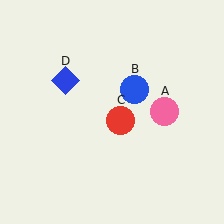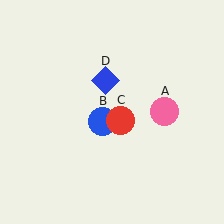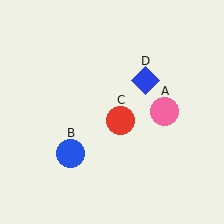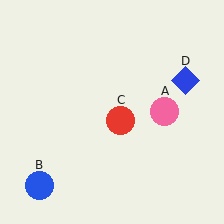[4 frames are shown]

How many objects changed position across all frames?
2 objects changed position: blue circle (object B), blue diamond (object D).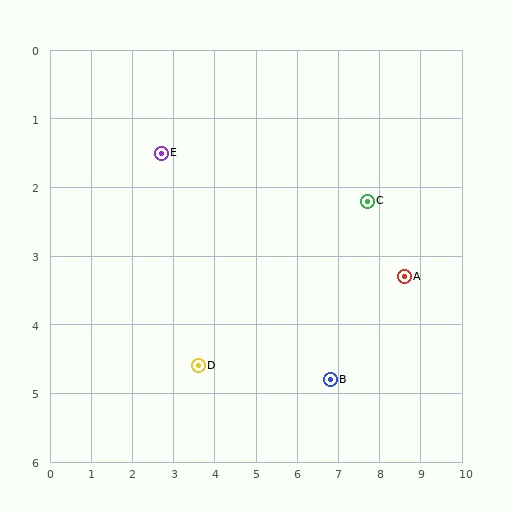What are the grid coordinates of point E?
Point E is at approximately (2.7, 1.5).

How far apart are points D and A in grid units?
Points D and A are about 5.2 grid units apart.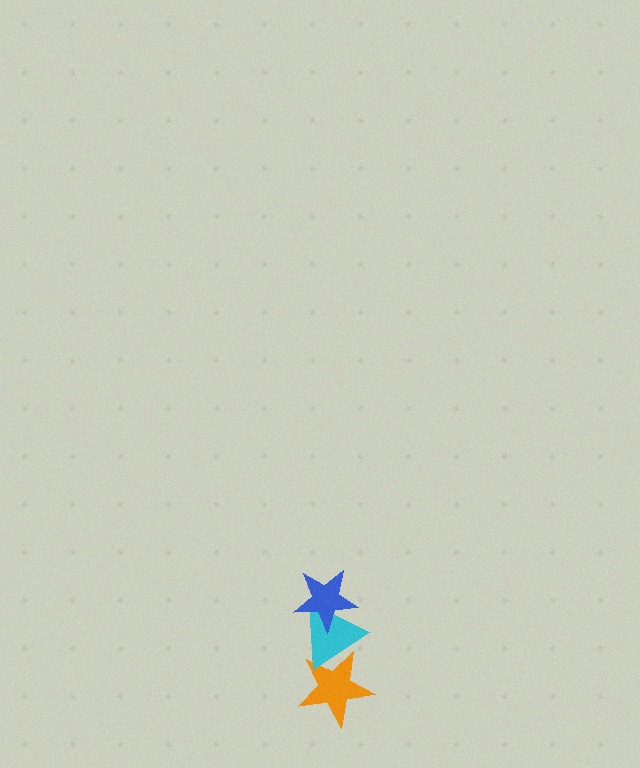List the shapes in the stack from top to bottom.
From top to bottom: the blue star, the cyan triangle, the orange star.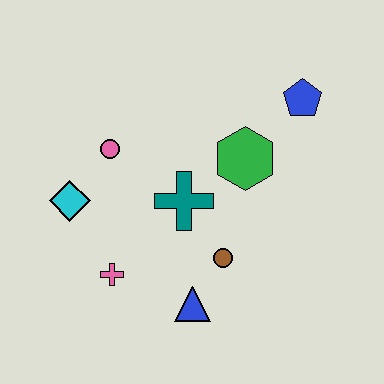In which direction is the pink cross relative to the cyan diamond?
The pink cross is below the cyan diamond.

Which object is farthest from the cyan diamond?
The blue pentagon is farthest from the cyan diamond.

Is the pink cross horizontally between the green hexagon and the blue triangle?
No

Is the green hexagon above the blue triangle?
Yes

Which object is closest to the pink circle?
The cyan diamond is closest to the pink circle.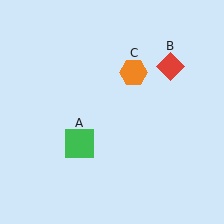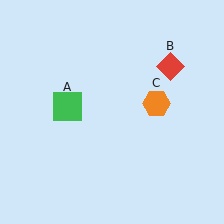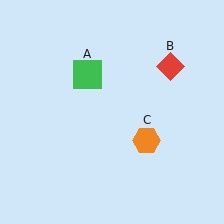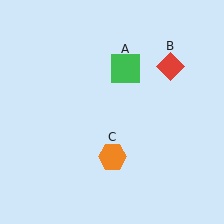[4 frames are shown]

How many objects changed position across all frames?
2 objects changed position: green square (object A), orange hexagon (object C).